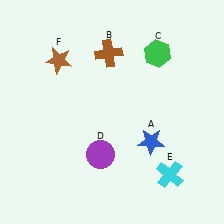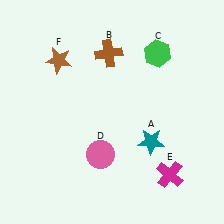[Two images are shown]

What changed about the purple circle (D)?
In Image 1, D is purple. In Image 2, it changed to pink.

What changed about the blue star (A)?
In Image 1, A is blue. In Image 2, it changed to teal.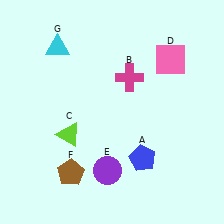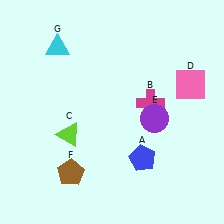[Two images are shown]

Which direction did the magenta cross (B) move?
The magenta cross (B) moved down.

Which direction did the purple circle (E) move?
The purple circle (E) moved up.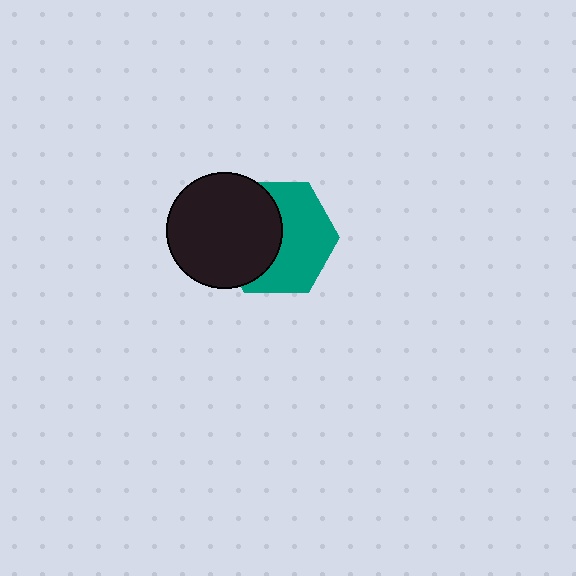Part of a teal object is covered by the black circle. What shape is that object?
It is a hexagon.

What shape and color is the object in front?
The object in front is a black circle.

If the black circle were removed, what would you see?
You would see the complete teal hexagon.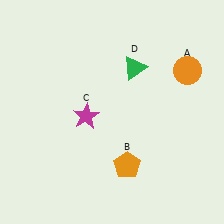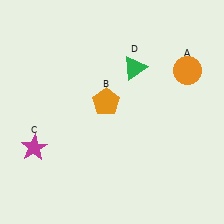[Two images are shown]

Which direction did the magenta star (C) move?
The magenta star (C) moved left.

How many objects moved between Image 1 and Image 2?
2 objects moved between the two images.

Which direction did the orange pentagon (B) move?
The orange pentagon (B) moved up.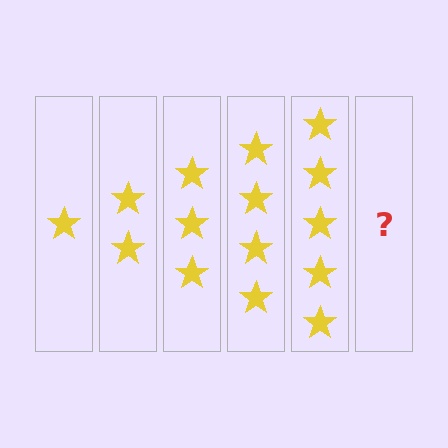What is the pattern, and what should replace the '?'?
The pattern is that each step adds one more star. The '?' should be 6 stars.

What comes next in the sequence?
The next element should be 6 stars.